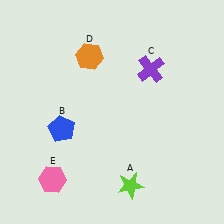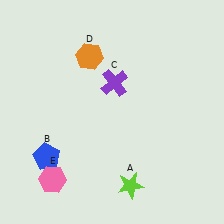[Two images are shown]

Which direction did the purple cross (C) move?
The purple cross (C) moved left.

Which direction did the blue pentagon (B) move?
The blue pentagon (B) moved down.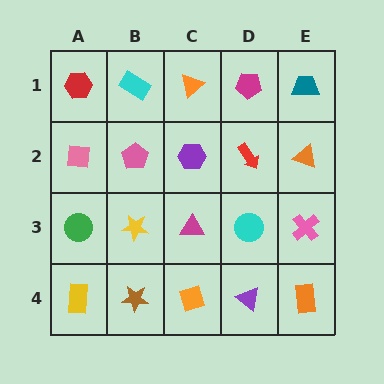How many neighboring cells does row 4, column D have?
3.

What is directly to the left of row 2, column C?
A pink pentagon.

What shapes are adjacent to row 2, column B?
A cyan rectangle (row 1, column B), a yellow star (row 3, column B), a pink square (row 2, column A), a purple hexagon (row 2, column C).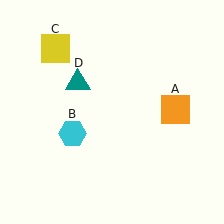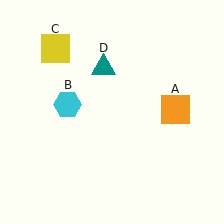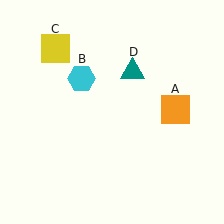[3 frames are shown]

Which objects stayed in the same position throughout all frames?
Orange square (object A) and yellow square (object C) remained stationary.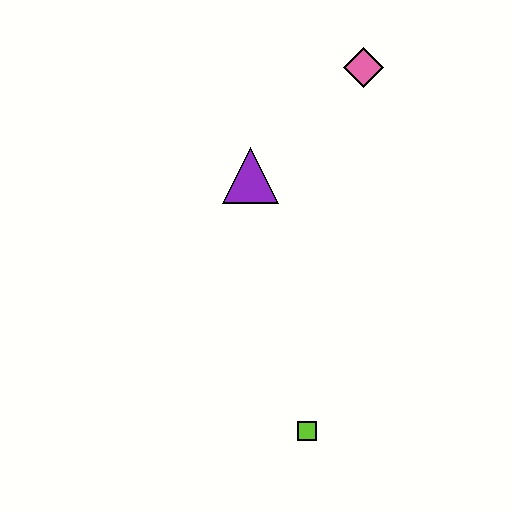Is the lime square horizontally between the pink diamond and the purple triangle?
Yes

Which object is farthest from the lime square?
The pink diamond is farthest from the lime square.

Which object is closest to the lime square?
The purple triangle is closest to the lime square.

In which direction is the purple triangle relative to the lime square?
The purple triangle is above the lime square.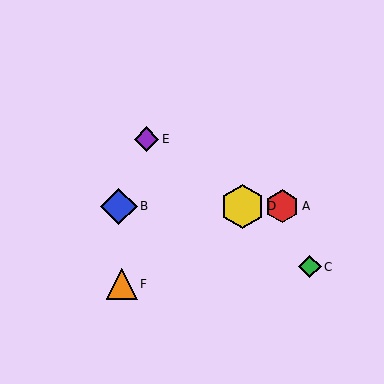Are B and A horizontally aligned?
Yes, both are at y≈206.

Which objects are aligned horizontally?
Objects A, B, D are aligned horizontally.